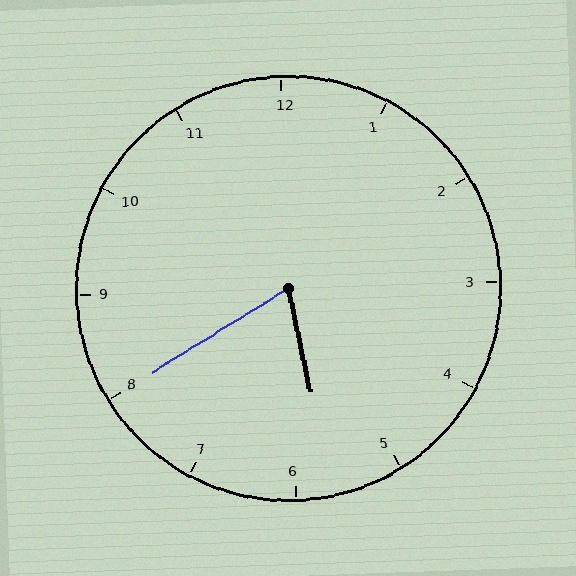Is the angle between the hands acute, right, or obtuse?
It is acute.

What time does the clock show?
5:40.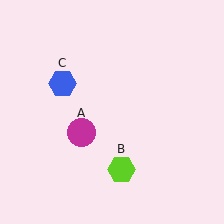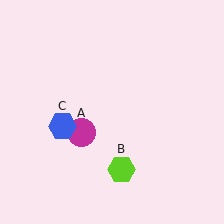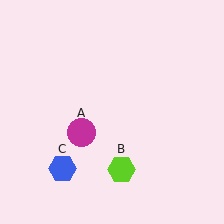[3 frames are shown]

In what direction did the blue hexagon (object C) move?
The blue hexagon (object C) moved down.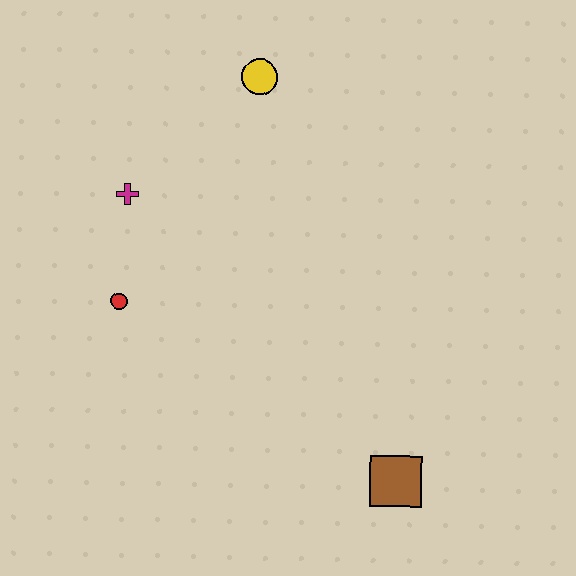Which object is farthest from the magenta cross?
The brown square is farthest from the magenta cross.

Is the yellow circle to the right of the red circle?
Yes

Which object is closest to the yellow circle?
The magenta cross is closest to the yellow circle.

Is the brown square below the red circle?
Yes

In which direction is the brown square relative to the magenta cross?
The brown square is below the magenta cross.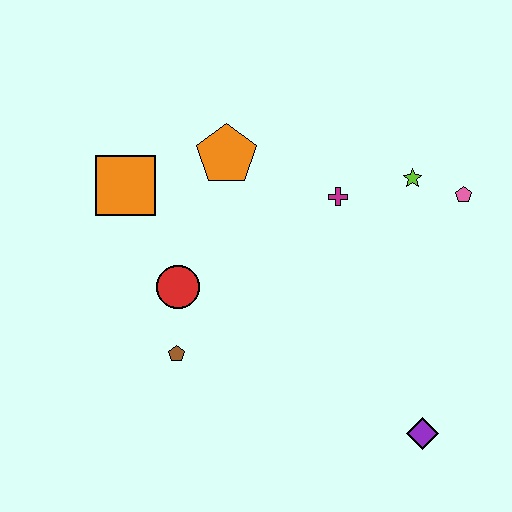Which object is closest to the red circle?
The brown pentagon is closest to the red circle.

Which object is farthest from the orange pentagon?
The purple diamond is farthest from the orange pentagon.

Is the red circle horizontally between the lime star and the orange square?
Yes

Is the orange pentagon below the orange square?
No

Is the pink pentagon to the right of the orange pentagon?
Yes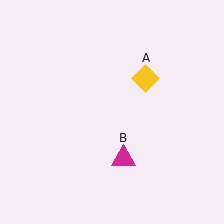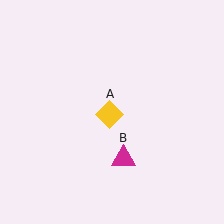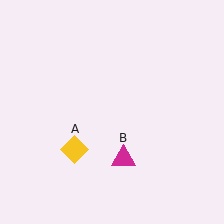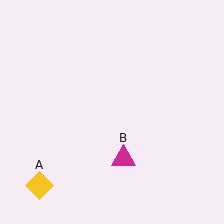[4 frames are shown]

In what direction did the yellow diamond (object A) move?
The yellow diamond (object A) moved down and to the left.